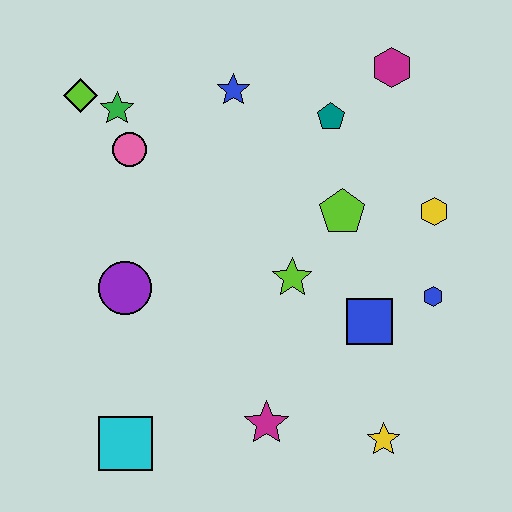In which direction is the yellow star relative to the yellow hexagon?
The yellow star is below the yellow hexagon.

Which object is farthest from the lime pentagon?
The cyan square is farthest from the lime pentagon.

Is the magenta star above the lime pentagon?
No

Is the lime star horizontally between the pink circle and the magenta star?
No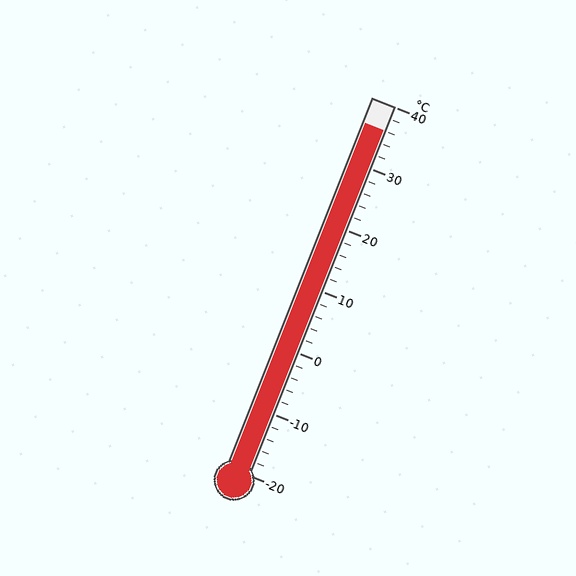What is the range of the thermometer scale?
The thermometer scale ranges from -20°C to 40°C.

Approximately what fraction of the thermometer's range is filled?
The thermometer is filled to approximately 95% of its range.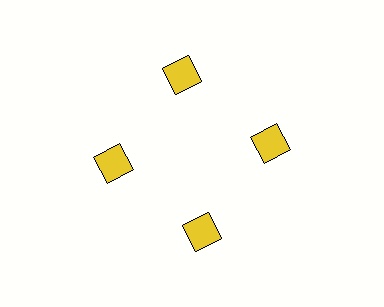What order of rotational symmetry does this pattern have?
This pattern has 4-fold rotational symmetry.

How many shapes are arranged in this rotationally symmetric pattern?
There are 4 shapes, arranged in 4 groups of 1.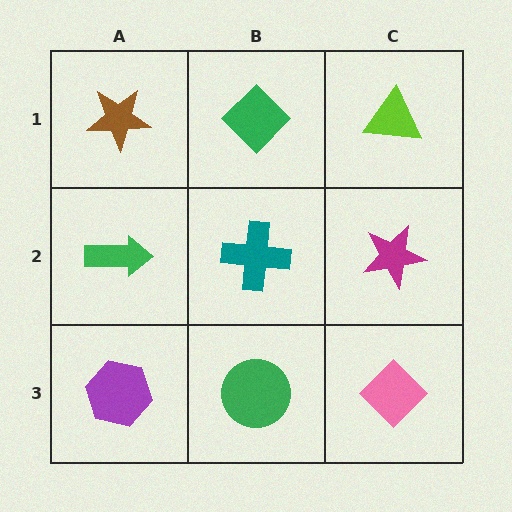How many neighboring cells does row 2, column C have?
3.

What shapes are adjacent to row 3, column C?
A magenta star (row 2, column C), a green circle (row 3, column B).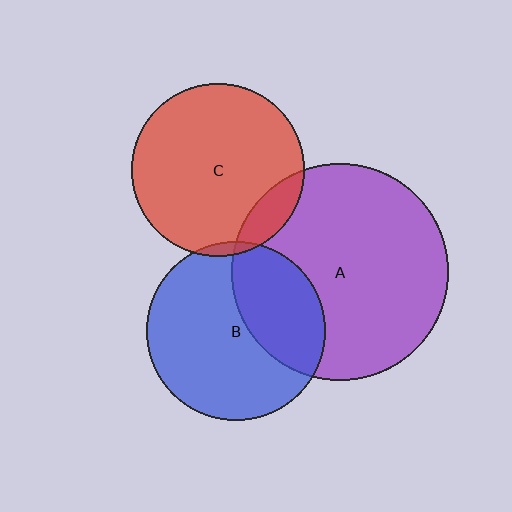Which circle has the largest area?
Circle A (purple).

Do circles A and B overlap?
Yes.